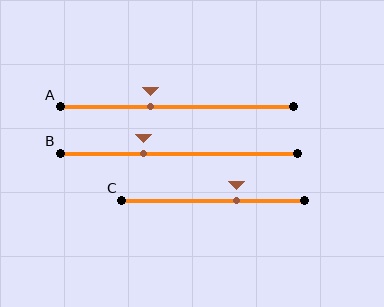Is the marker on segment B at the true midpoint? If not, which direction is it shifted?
No, the marker on segment B is shifted to the left by about 15% of the segment length.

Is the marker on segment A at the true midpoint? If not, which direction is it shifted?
No, the marker on segment A is shifted to the left by about 11% of the segment length.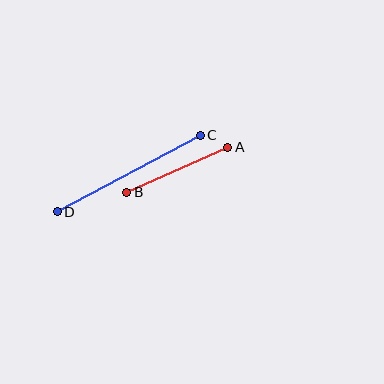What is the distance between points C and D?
The distance is approximately 162 pixels.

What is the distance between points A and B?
The distance is approximately 111 pixels.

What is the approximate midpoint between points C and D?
The midpoint is at approximately (129, 174) pixels.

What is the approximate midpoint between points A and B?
The midpoint is at approximately (177, 170) pixels.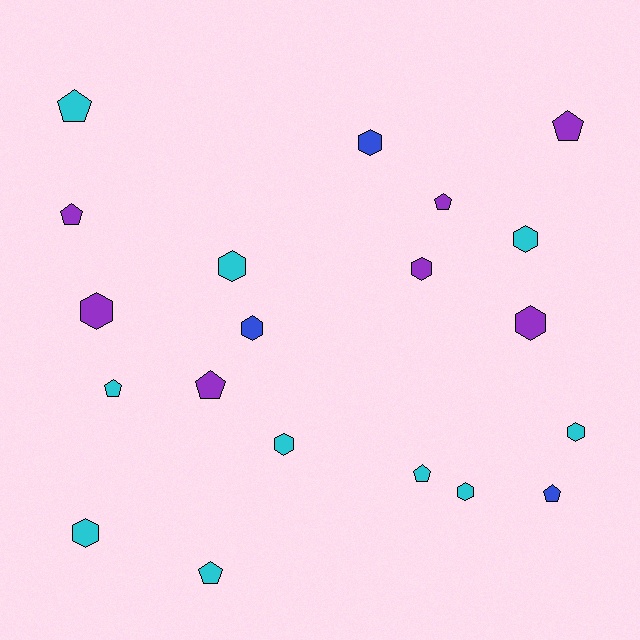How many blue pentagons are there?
There is 1 blue pentagon.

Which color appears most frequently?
Cyan, with 10 objects.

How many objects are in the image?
There are 20 objects.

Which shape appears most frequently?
Hexagon, with 11 objects.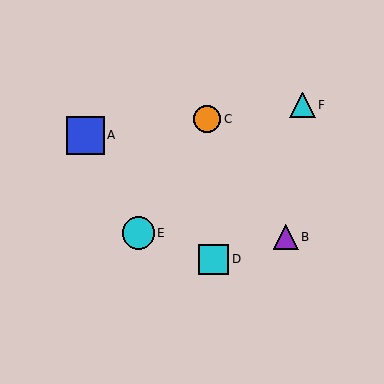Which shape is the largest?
The blue square (labeled A) is the largest.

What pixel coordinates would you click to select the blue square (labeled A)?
Click at (86, 135) to select the blue square A.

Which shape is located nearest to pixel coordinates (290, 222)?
The purple triangle (labeled B) at (286, 237) is nearest to that location.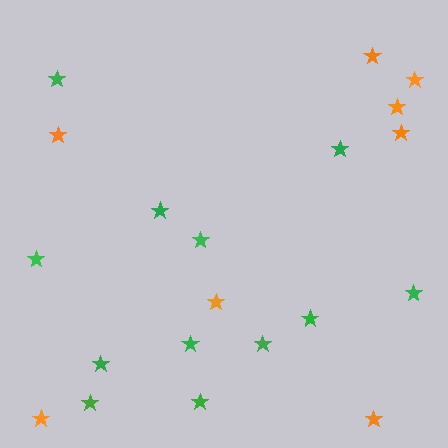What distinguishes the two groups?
There are 2 groups: one group of green stars (12) and one group of orange stars (8).